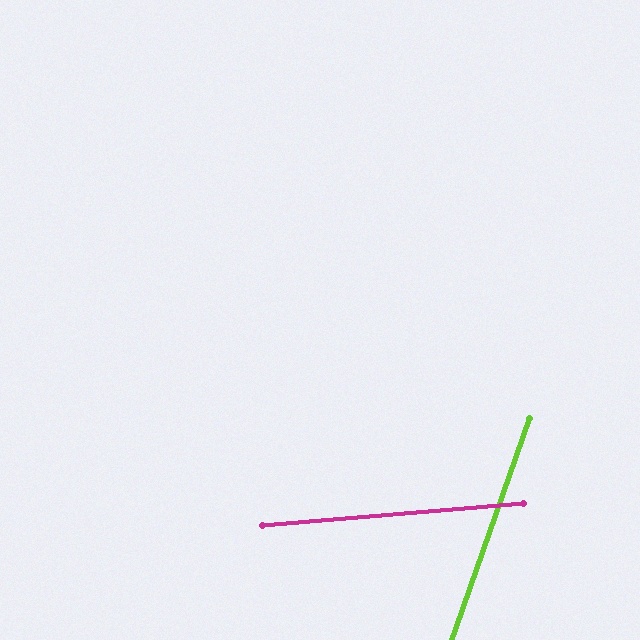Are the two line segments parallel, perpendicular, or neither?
Neither parallel nor perpendicular — they differ by about 66°.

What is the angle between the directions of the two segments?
Approximately 66 degrees.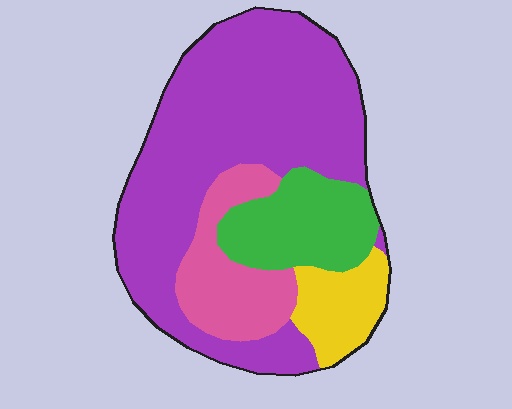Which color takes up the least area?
Yellow, at roughly 10%.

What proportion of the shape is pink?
Pink takes up about one sixth (1/6) of the shape.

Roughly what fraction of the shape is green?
Green takes up about one sixth (1/6) of the shape.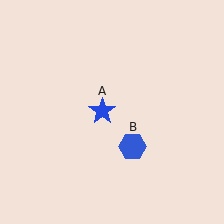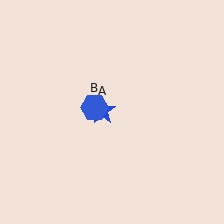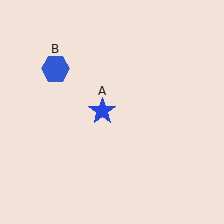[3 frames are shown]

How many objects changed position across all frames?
1 object changed position: blue hexagon (object B).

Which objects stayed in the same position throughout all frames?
Blue star (object A) remained stationary.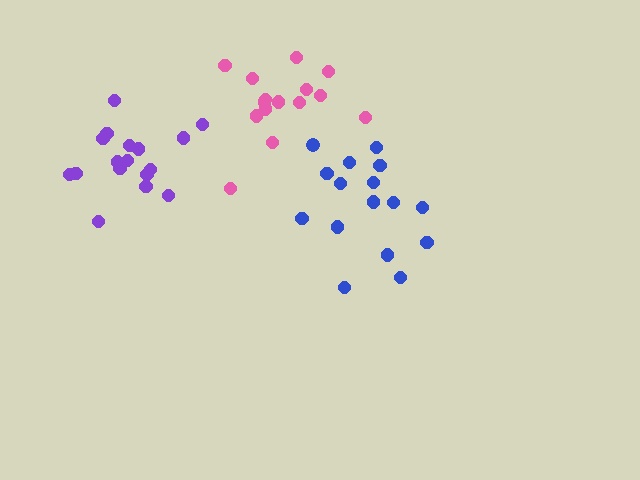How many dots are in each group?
Group 1: 16 dots, Group 2: 17 dots, Group 3: 15 dots (48 total).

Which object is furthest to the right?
The blue cluster is rightmost.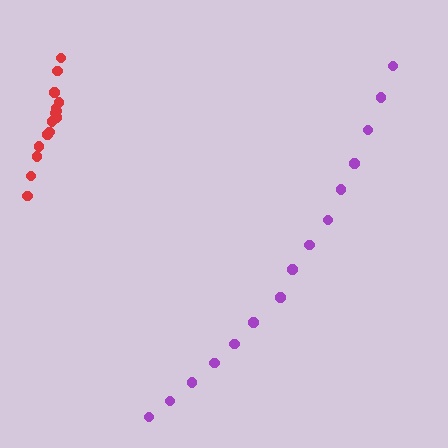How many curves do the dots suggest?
There are 2 distinct paths.